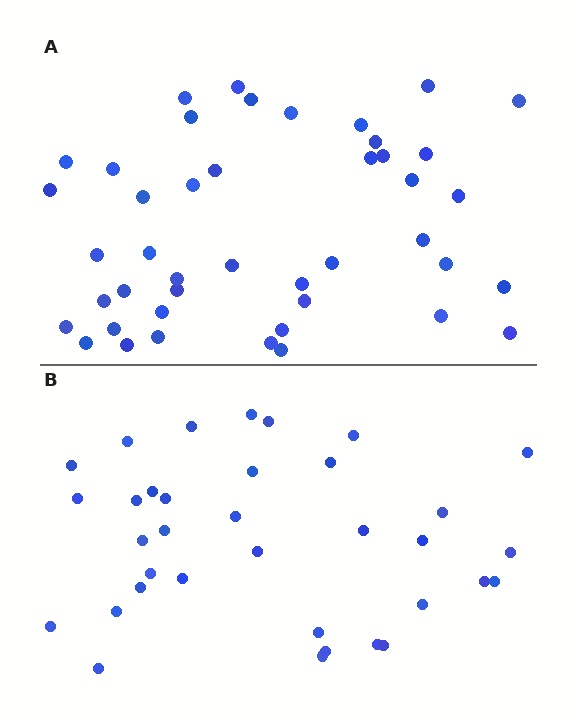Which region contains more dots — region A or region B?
Region A (the top region) has more dots.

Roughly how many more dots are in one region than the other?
Region A has roughly 8 or so more dots than region B.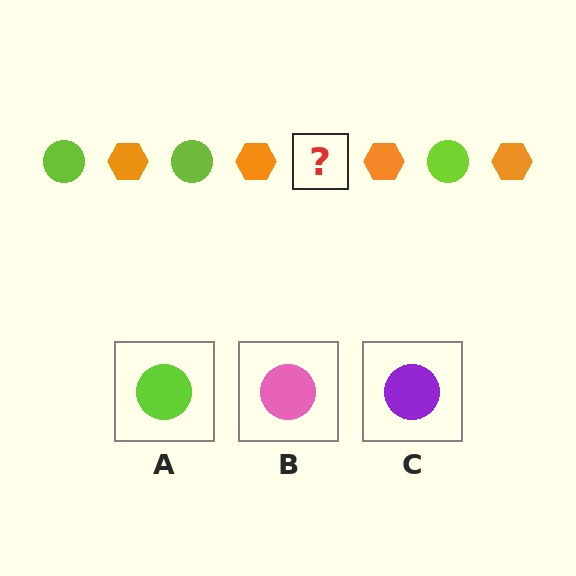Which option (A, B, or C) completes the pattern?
A.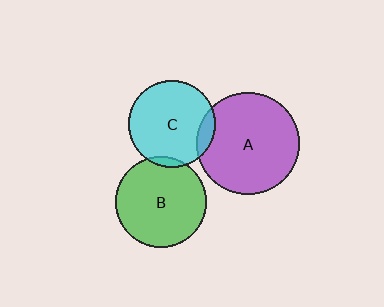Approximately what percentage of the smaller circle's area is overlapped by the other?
Approximately 5%.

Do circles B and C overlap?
Yes.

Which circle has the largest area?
Circle A (purple).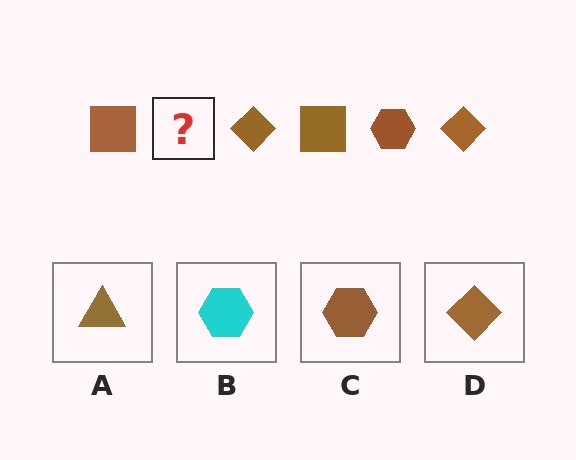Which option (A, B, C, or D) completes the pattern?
C.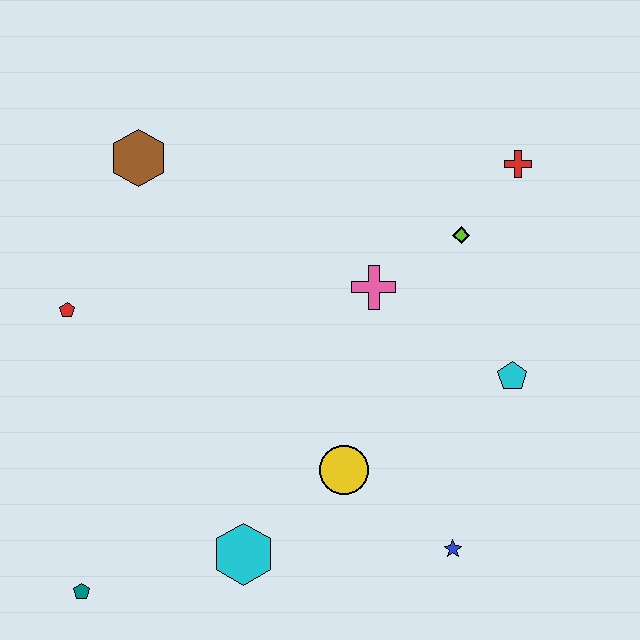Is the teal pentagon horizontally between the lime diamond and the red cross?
No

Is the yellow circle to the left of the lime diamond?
Yes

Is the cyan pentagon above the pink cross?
No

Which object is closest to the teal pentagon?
The cyan hexagon is closest to the teal pentagon.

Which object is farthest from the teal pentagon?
The red cross is farthest from the teal pentagon.